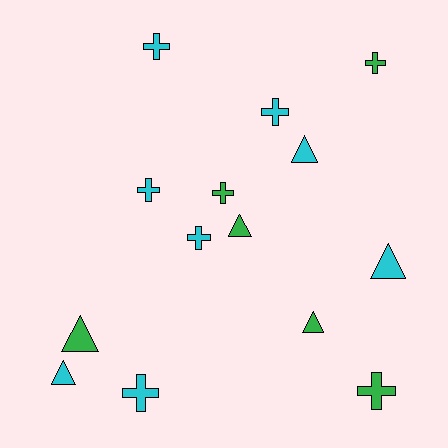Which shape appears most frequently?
Cross, with 8 objects.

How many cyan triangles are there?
There are 3 cyan triangles.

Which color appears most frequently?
Cyan, with 8 objects.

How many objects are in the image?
There are 14 objects.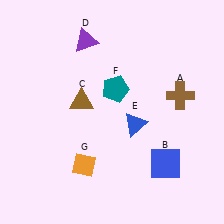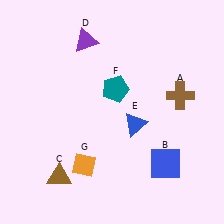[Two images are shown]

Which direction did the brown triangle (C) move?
The brown triangle (C) moved down.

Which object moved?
The brown triangle (C) moved down.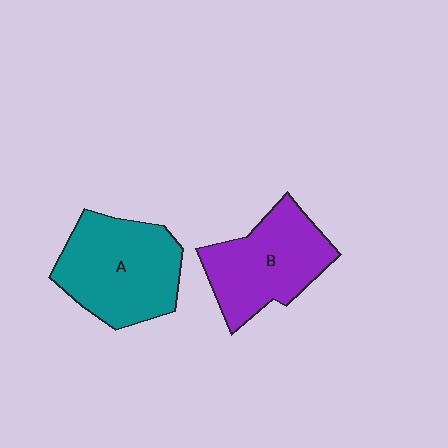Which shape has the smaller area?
Shape B (purple).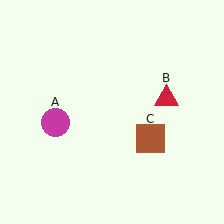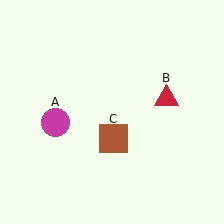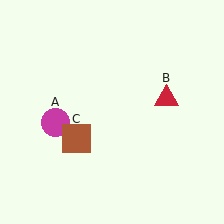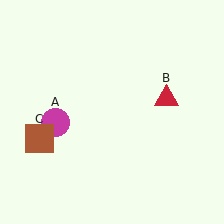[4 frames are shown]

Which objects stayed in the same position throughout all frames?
Magenta circle (object A) and red triangle (object B) remained stationary.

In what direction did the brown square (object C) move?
The brown square (object C) moved left.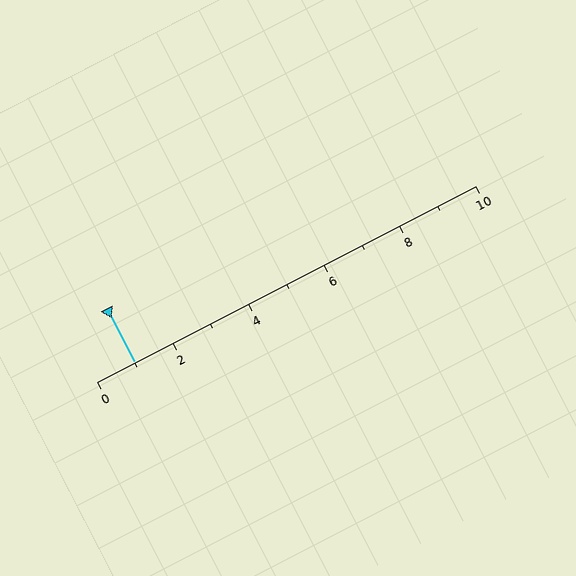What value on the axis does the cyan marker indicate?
The marker indicates approximately 1.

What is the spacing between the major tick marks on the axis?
The major ticks are spaced 2 apart.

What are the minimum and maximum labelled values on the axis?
The axis runs from 0 to 10.